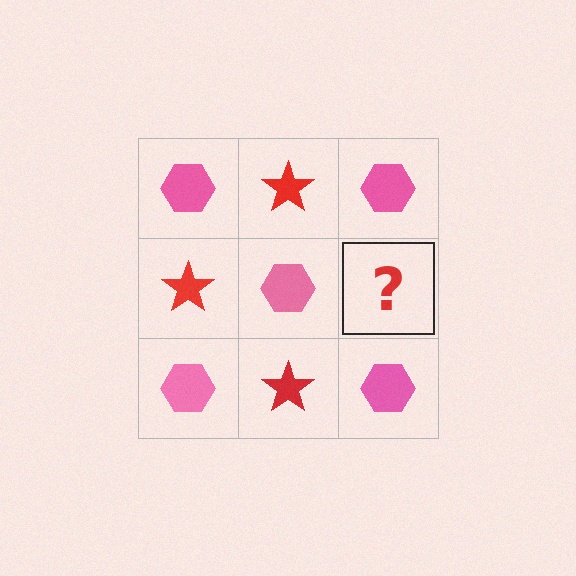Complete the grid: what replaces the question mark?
The question mark should be replaced with a red star.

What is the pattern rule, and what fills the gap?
The rule is that it alternates pink hexagon and red star in a checkerboard pattern. The gap should be filled with a red star.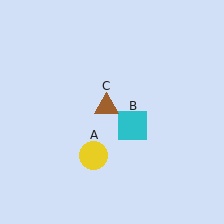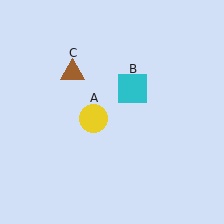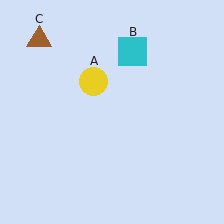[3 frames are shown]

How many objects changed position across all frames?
3 objects changed position: yellow circle (object A), cyan square (object B), brown triangle (object C).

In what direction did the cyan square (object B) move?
The cyan square (object B) moved up.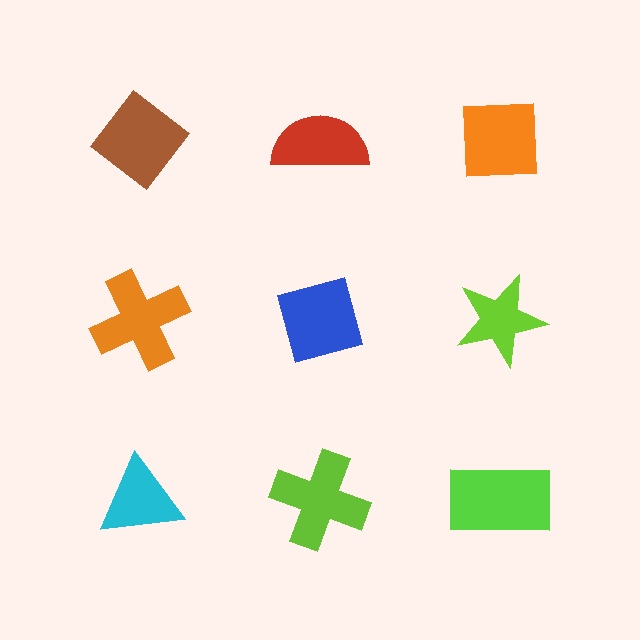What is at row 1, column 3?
An orange square.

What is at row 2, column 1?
An orange cross.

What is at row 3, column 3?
A lime rectangle.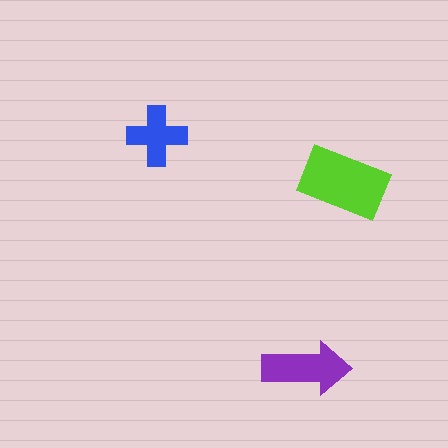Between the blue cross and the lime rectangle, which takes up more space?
The lime rectangle.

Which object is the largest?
The lime rectangle.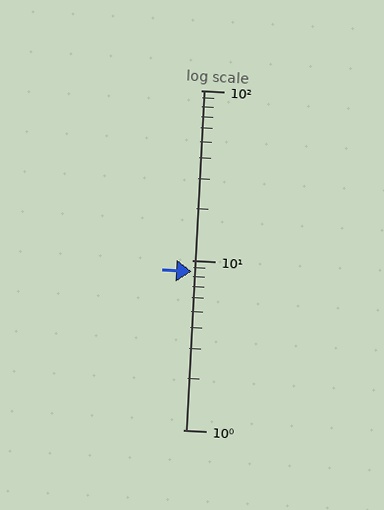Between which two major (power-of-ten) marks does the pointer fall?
The pointer is between 1 and 10.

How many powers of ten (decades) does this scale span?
The scale spans 2 decades, from 1 to 100.